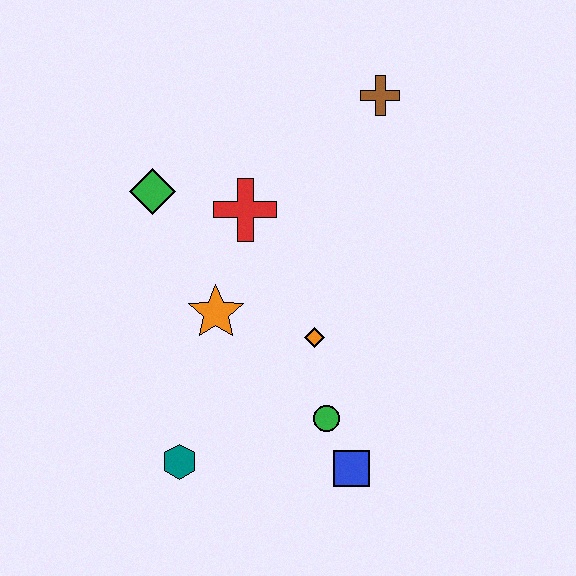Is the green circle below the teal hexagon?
No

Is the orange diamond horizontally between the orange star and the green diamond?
No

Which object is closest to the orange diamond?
The green circle is closest to the orange diamond.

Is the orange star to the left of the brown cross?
Yes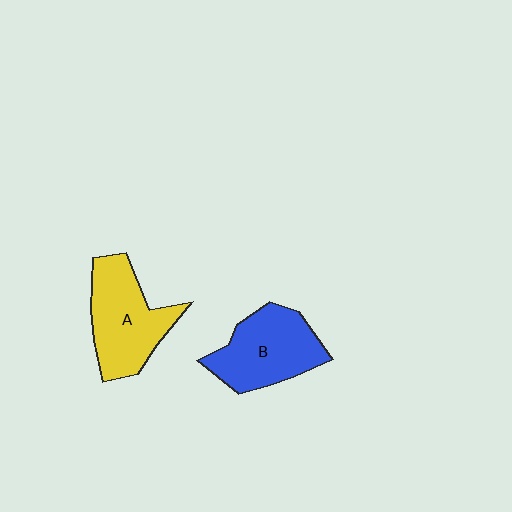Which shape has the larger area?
Shape A (yellow).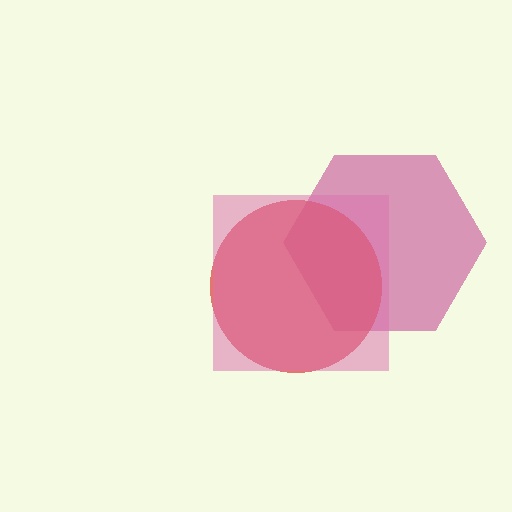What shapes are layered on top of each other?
The layered shapes are: a magenta hexagon, a red circle, a pink square.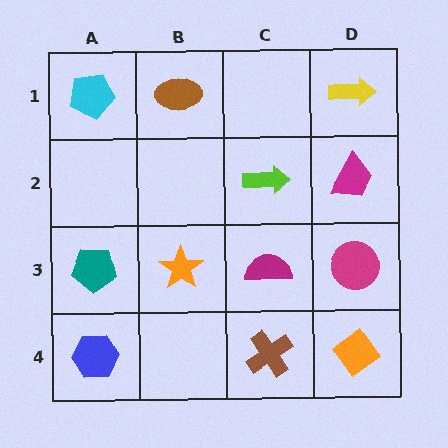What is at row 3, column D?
A magenta circle.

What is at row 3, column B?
An orange star.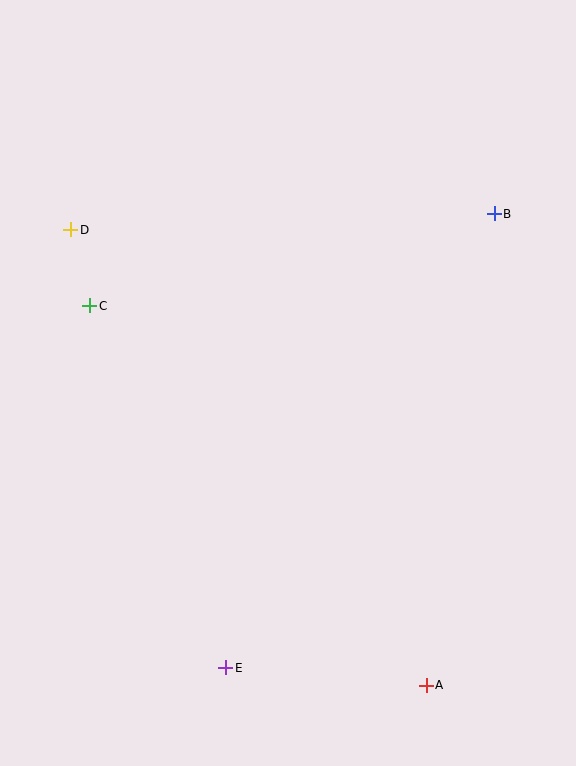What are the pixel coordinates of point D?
Point D is at (71, 230).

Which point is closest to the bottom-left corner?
Point E is closest to the bottom-left corner.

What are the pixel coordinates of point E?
Point E is at (226, 668).